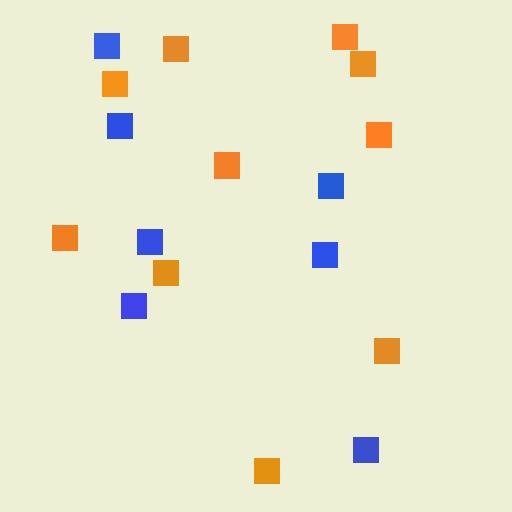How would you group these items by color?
There are 2 groups: one group of orange squares (10) and one group of blue squares (7).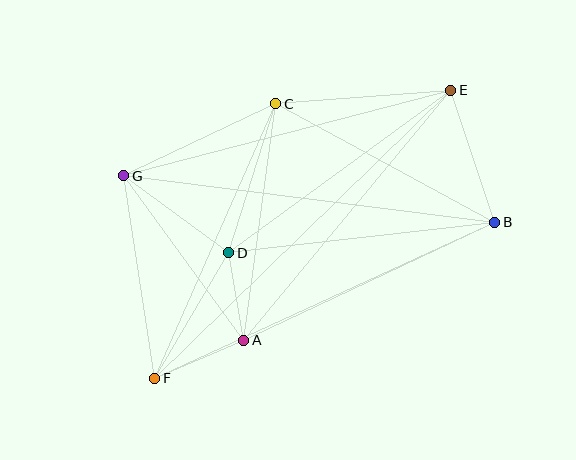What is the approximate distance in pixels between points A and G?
The distance between A and G is approximately 203 pixels.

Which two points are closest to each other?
Points A and D are closest to each other.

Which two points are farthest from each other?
Points E and F are farthest from each other.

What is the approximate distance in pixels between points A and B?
The distance between A and B is approximately 277 pixels.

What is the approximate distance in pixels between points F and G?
The distance between F and G is approximately 205 pixels.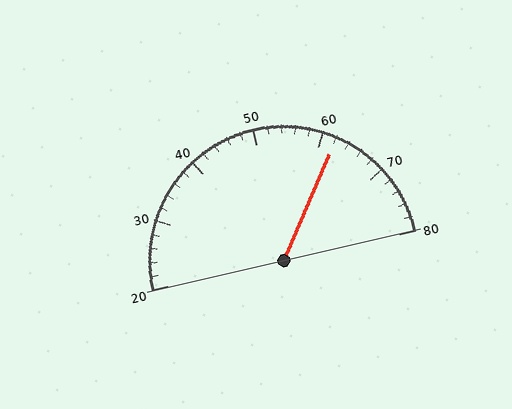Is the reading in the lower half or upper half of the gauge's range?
The reading is in the upper half of the range (20 to 80).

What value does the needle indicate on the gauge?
The needle indicates approximately 62.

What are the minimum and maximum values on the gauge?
The gauge ranges from 20 to 80.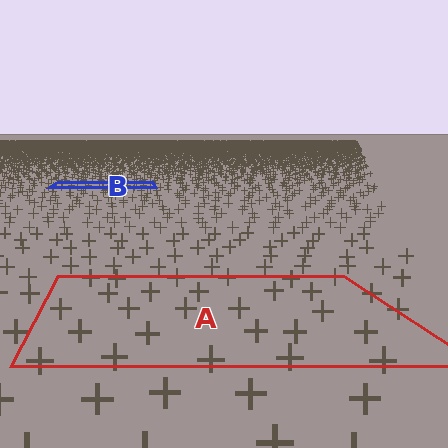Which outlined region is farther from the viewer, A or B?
Region B is farther from the viewer — the texture elements inside it appear smaller and more densely packed.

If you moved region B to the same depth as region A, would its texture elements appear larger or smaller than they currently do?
They would appear larger. At a closer depth, the same texture elements are projected at a bigger on-screen size.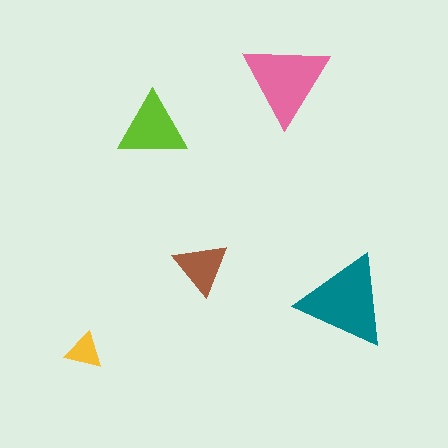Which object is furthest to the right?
The teal triangle is rightmost.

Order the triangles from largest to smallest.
the teal one, the pink one, the lime one, the brown one, the yellow one.